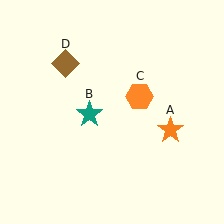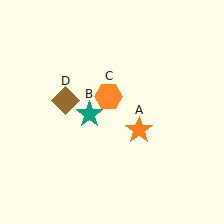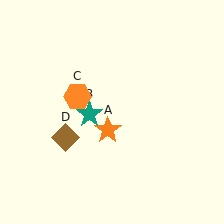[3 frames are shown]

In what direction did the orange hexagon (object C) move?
The orange hexagon (object C) moved left.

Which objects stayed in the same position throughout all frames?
Teal star (object B) remained stationary.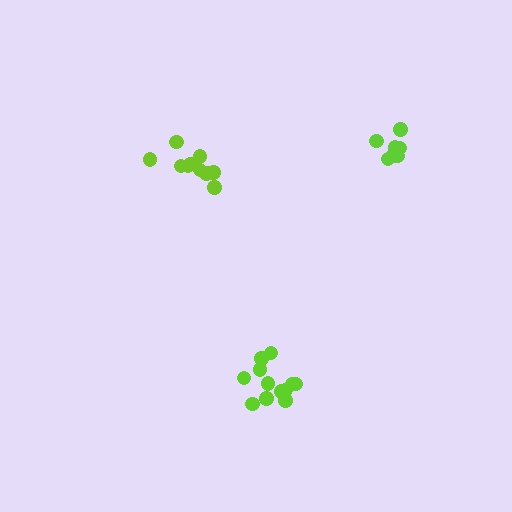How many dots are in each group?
Group 1: 10 dots, Group 2: 13 dots, Group 3: 7 dots (30 total).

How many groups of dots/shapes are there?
There are 3 groups.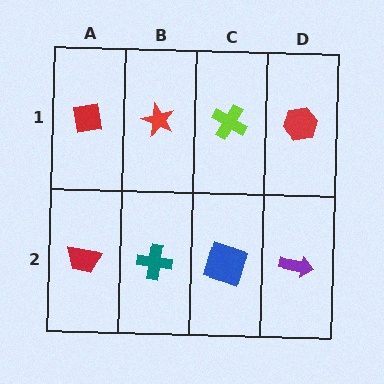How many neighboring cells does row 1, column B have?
3.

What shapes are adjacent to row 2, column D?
A red hexagon (row 1, column D), a blue square (row 2, column C).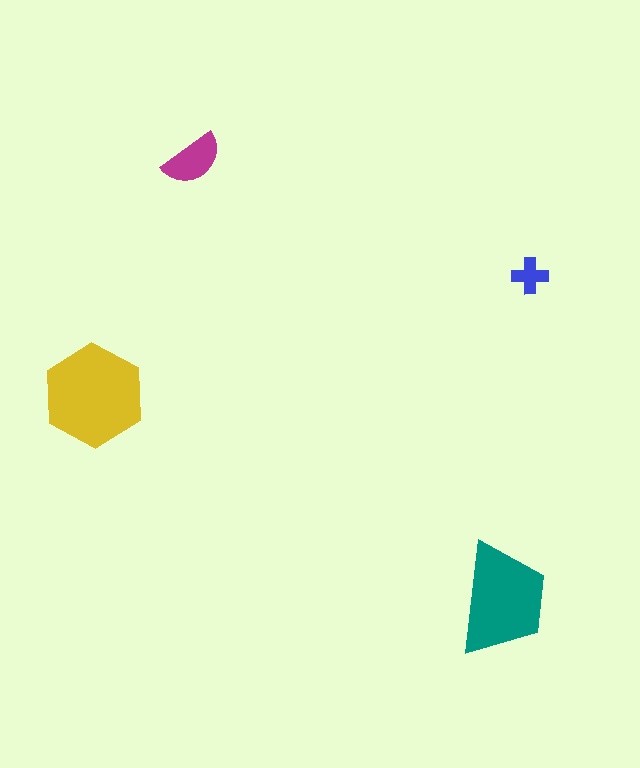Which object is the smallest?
The blue cross.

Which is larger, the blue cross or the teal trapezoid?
The teal trapezoid.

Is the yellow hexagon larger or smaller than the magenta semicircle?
Larger.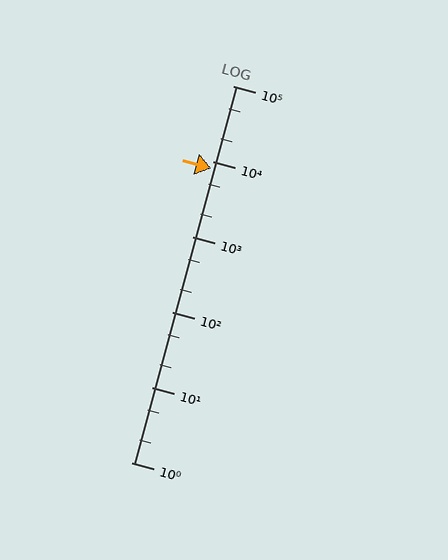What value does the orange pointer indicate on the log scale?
The pointer indicates approximately 8100.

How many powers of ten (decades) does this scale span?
The scale spans 5 decades, from 1 to 100000.